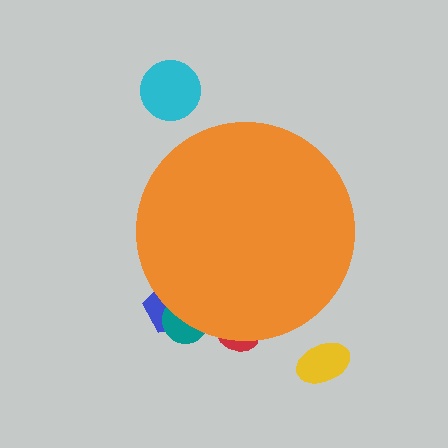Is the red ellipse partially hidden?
Yes, the red ellipse is partially hidden behind the orange circle.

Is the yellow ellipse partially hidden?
No, the yellow ellipse is fully visible.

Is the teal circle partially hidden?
Yes, the teal circle is partially hidden behind the orange circle.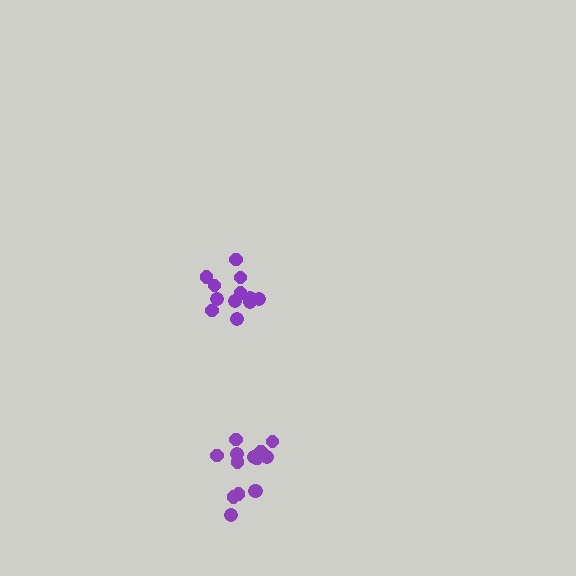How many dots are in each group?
Group 1: 12 dots, Group 2: 15 dots (27 total).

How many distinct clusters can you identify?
There are 2 distinct clusters.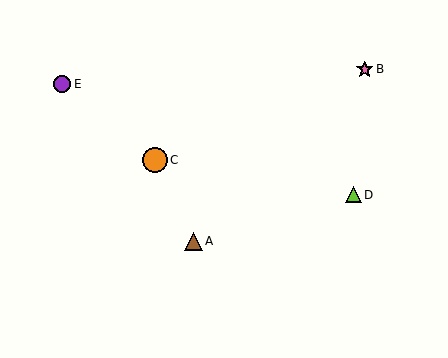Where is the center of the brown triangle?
The center of the brown triangle is at (193, 241).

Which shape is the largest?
The orange circle (labeled C) is the largest.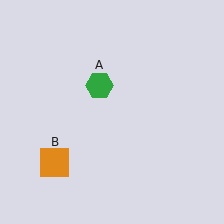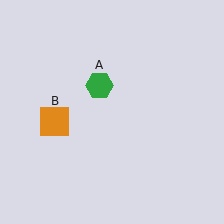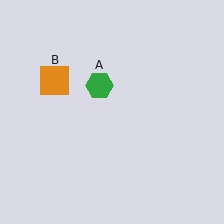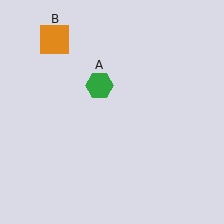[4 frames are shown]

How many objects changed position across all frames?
1 object changed position: orange square (object B).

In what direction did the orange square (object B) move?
The orange square (object B) moved up.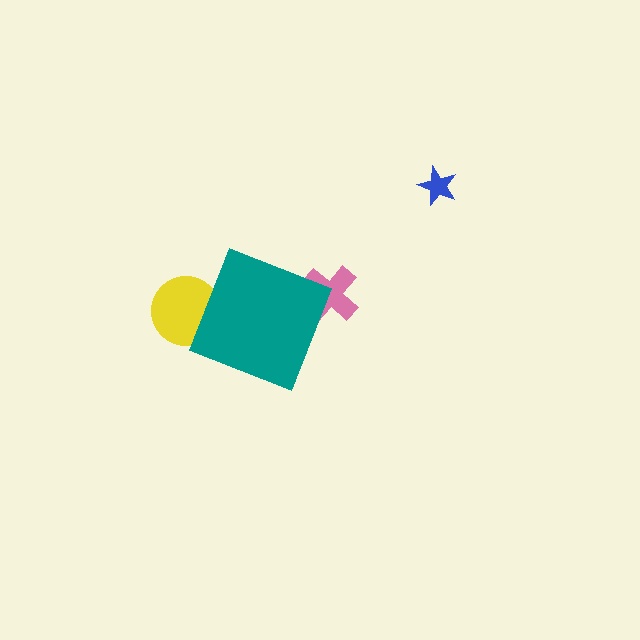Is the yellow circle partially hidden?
Yes, the yellow circle is partially hidden behind the teal diamond.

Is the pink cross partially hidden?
Yes, the pink cross is partially hidden behind the teal diamond.